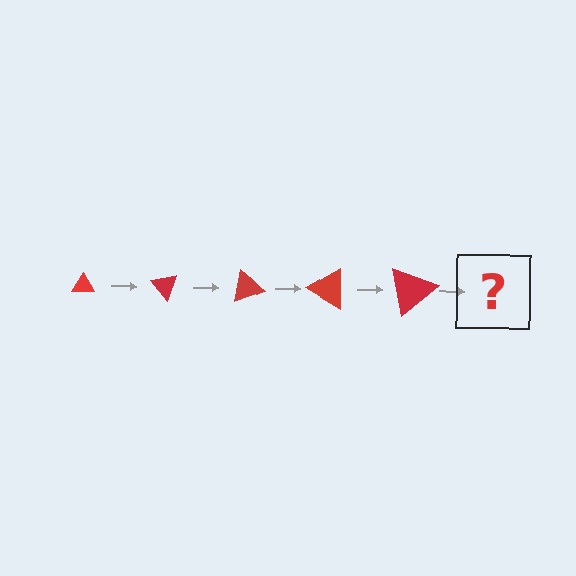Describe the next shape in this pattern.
It should be a triangle, larger than the previous one and rotated 250 degrees from the start.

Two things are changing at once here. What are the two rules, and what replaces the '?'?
The two rules are that the triangle grows larger each step and it rotates 50 degrees each step. The '?' should be a triangle, larger than the previous one and rotated 250 degrees from the start.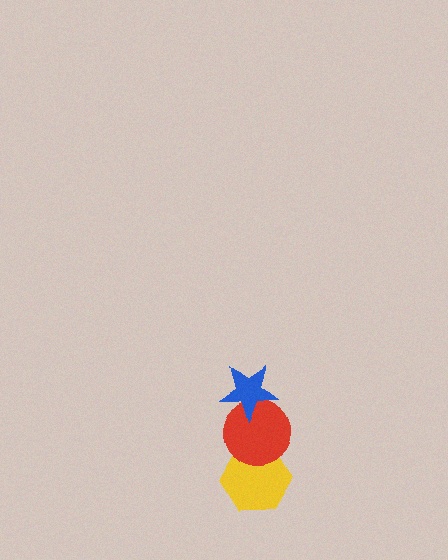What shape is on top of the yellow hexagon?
The red circle is on top of the yellow hexagon.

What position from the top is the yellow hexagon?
The yellow hexagon is 3rd from the top.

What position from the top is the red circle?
The red circle is 2nd from the top.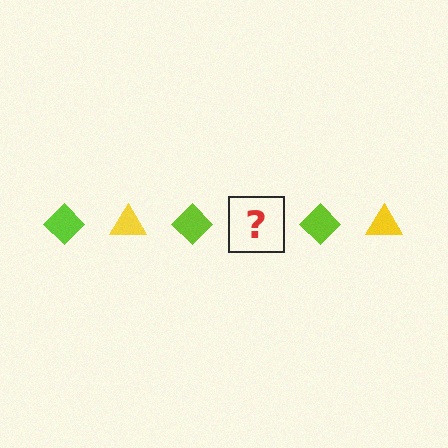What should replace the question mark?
The question mark should be replaced with a yellow triangle.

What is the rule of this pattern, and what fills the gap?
The rule is that the pattern alternates between lime diamond and yellow triangle. The gap should be filled with a yellow triangle.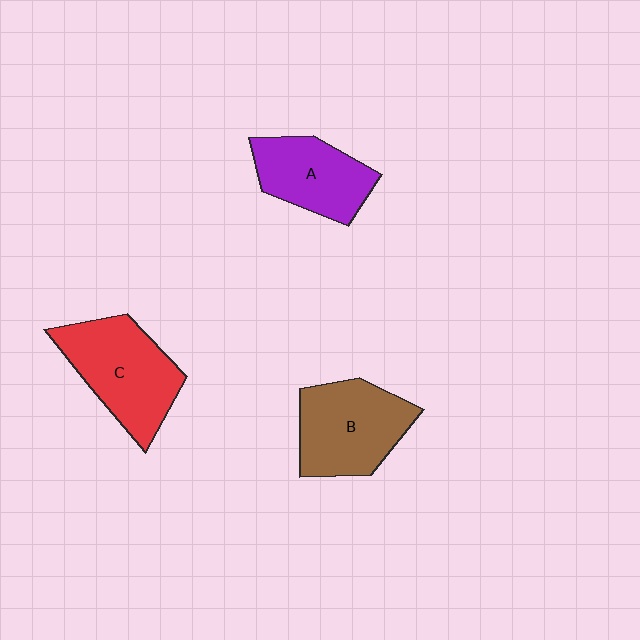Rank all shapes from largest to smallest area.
From largest to smallest: C (red), B (brown), A (purple).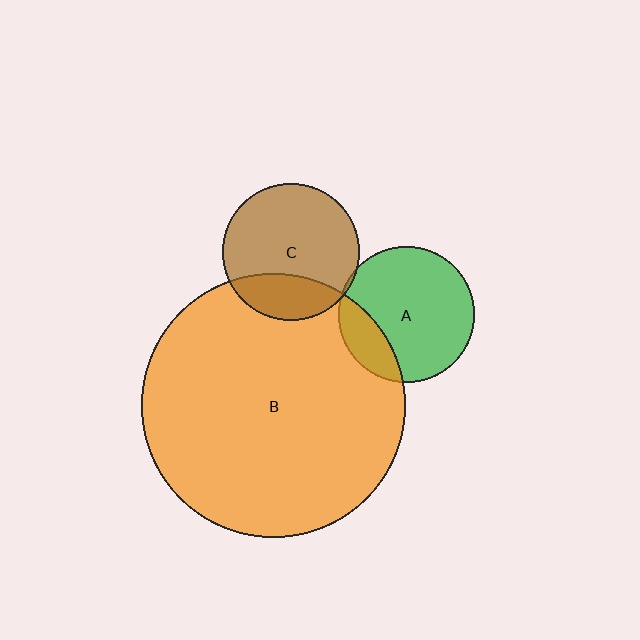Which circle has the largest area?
Circle B (orange).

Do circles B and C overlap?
Yes.